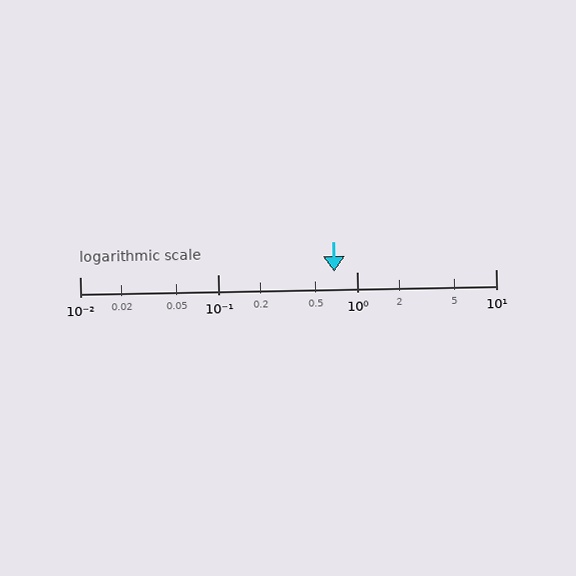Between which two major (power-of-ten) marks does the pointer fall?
The pointer is between 0.1 and 1.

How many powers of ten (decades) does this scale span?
The scale spans 3 decades, from 0.01 to 10.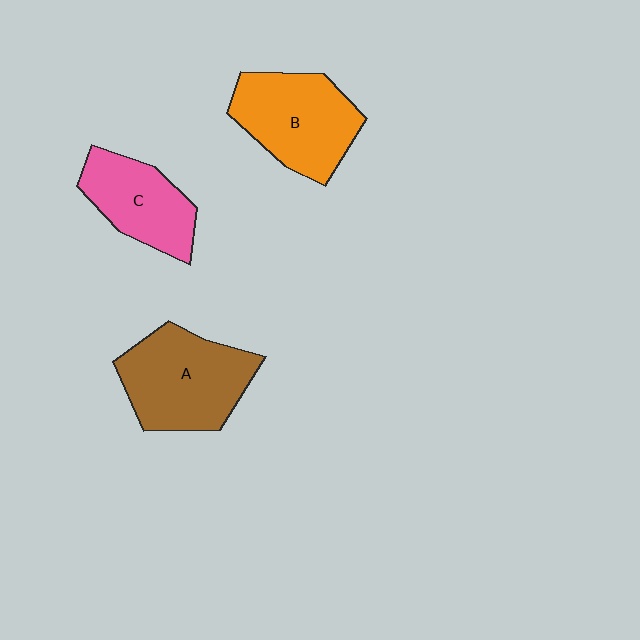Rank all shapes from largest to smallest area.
From largest to smallest: A (brown), B (orange), C (pink).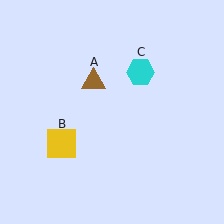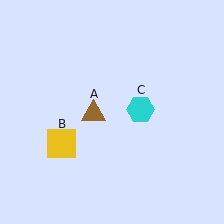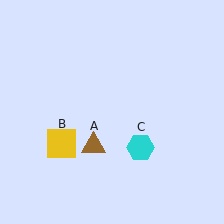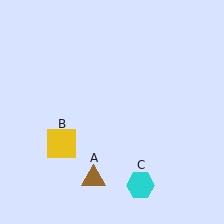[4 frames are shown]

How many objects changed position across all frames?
2 objects changed position: brown triangle (object A), cyan hexagon (object C).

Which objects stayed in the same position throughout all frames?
Yellow square (object B) remained stationary.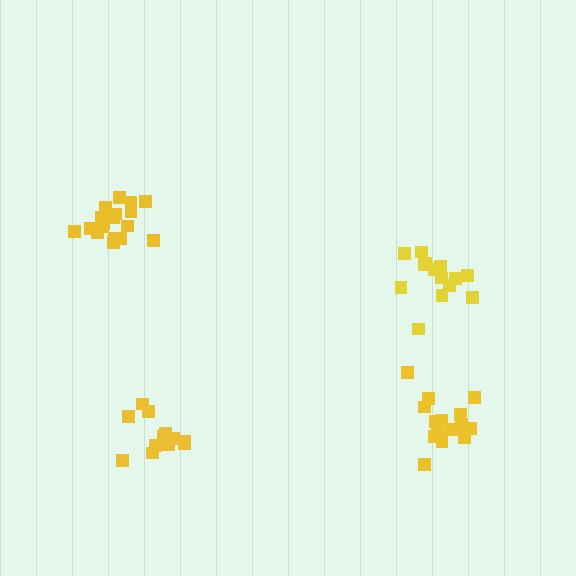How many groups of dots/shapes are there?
There are 4 groups.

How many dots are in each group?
Group 1: 18 dots, Group 2: 14 dots, Group 3: 17 dots, Group 4: 12 dots (61 total).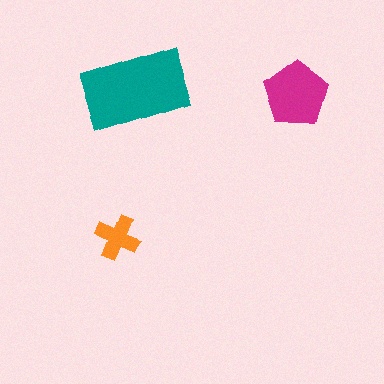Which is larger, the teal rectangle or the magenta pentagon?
The teal rectangle.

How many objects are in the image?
There are 3 objects in the image.